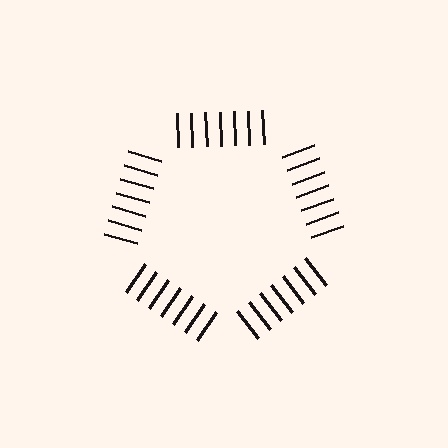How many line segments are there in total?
35 — 7 along each of the 5 edges.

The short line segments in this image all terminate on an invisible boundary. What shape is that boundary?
An illusory pentagon — the line segments terminate on its edges but no continuous stroke is drawn.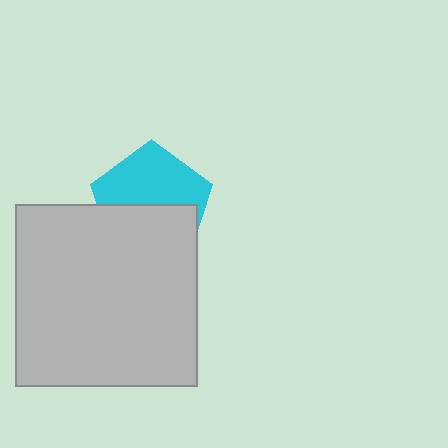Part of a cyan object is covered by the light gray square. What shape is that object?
It is a pentagon.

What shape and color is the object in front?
The object in front is a light gray square.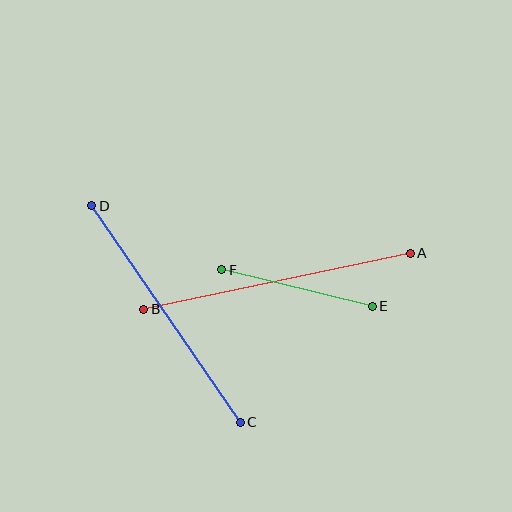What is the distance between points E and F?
The distance is approximately 155 pixels.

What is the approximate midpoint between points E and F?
The midpoint is at approximately (297, 288) pixels.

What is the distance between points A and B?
The distance is approximately 272 pixels.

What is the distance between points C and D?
The distance is approximately 262 pixels.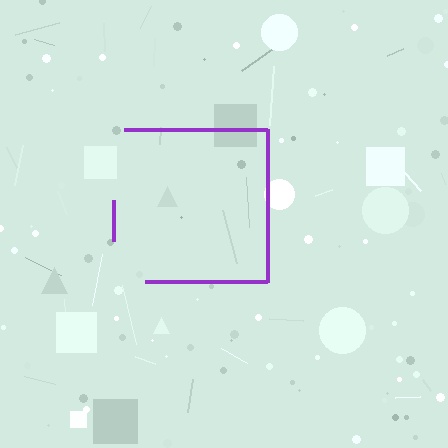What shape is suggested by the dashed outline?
The dashed outline suggests a square.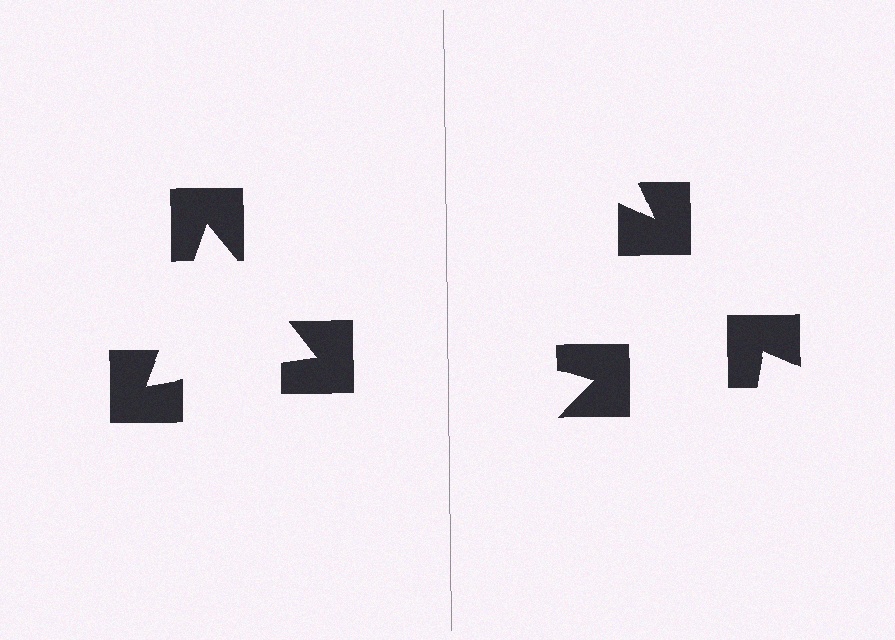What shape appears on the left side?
An illusory triangle.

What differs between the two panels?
The notched squares are positioned identically on both sides; only the wedge orientations differ. On the left they align to a triangle; on the right they are misaligned.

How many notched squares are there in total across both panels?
6 — 3 on each side.